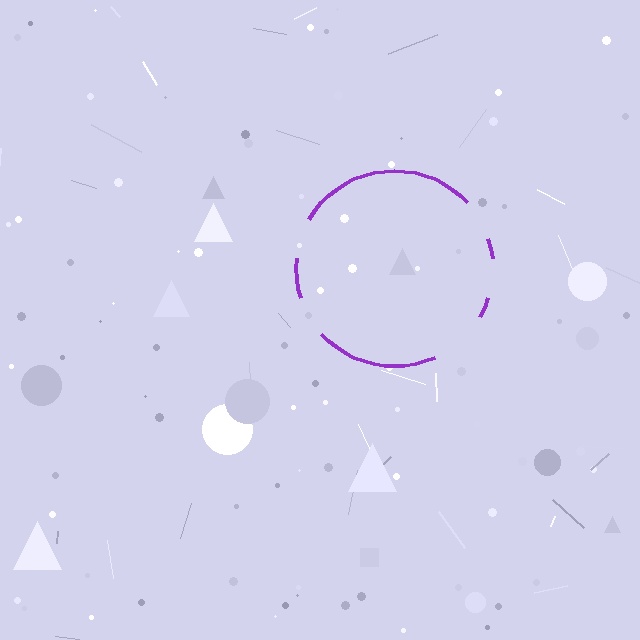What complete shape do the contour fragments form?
The contour fragments form a circle.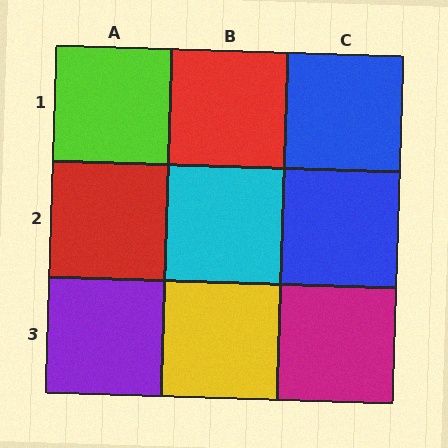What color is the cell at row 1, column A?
Lime.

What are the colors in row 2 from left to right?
Red, cyan, blue.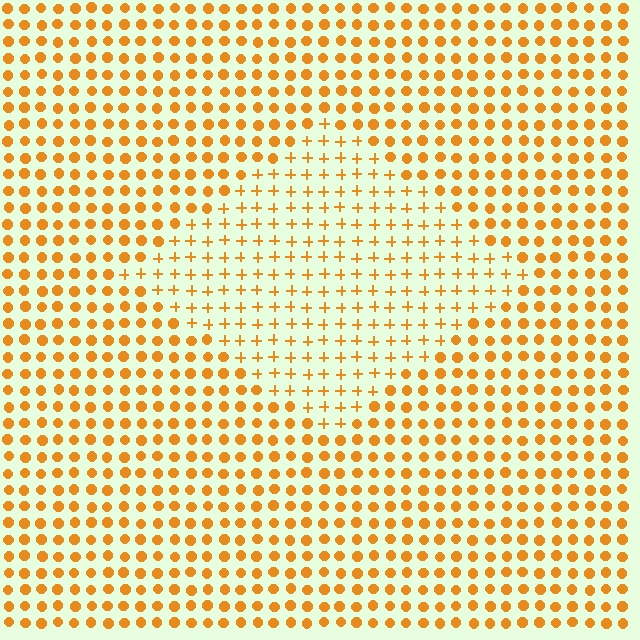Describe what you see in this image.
The image is filled with small orange elements arranged in a uniform grid. A diamond-shaped region contains plus signs, while the surrounding area contains circles. The boundary is defined purely by the change in element shape.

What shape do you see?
I see a diamond.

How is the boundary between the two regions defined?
The boundary is defined by a change in element shape: plus signs inside vs. circles outside. All elements share the same color and spacing.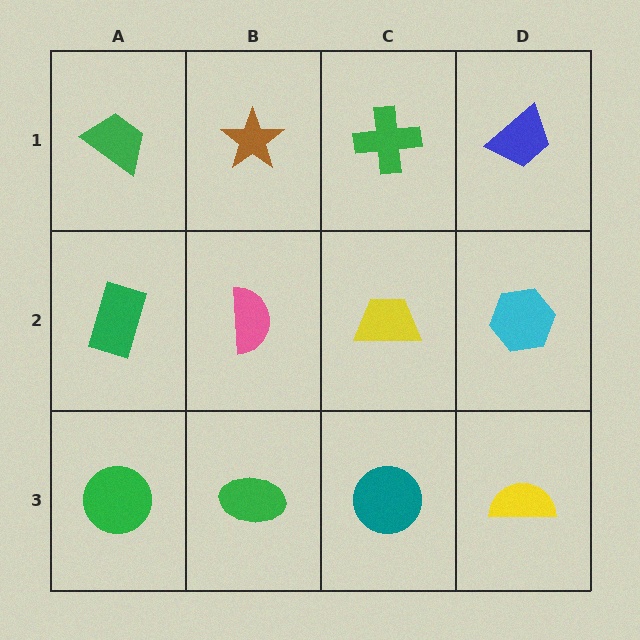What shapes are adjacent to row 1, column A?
A green rectangle (row 2, column A), a brown star (row 1, column B).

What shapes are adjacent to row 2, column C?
A green cross (row 1, column C), a teal circle (row 3, column C), a pink semicircle (row 2, column B), a cyan hexagon (row 2, column D).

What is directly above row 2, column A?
A green trapezoid.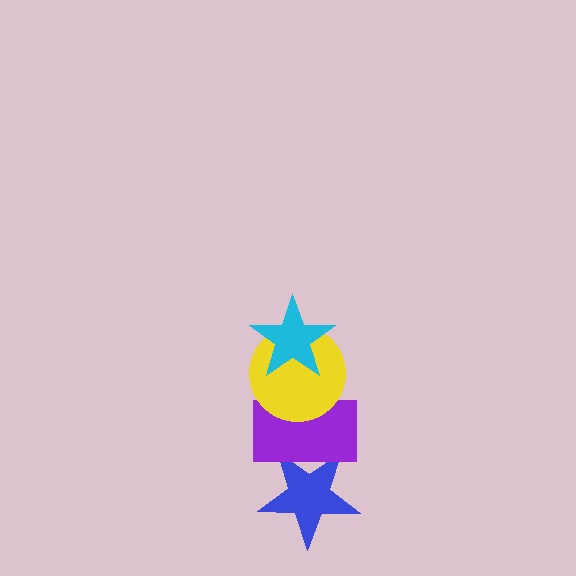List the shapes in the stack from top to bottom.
From top to bottom: the cyan star, the yellow circle, the purple rectangle, the blue star.